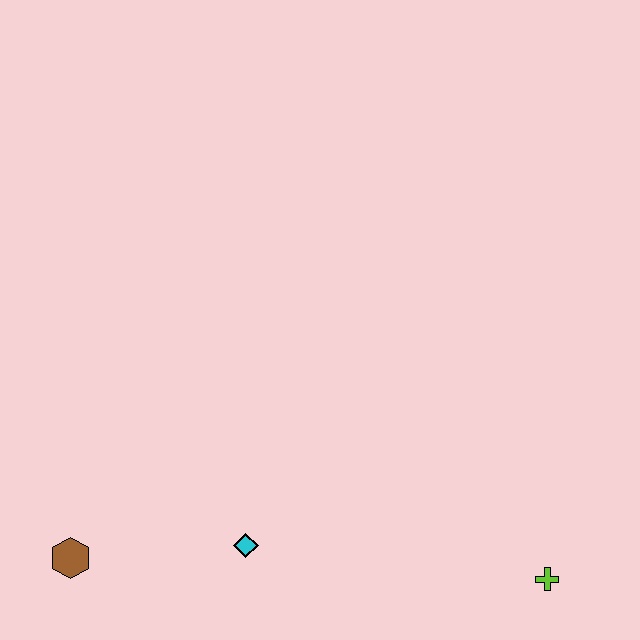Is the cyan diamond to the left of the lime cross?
Yes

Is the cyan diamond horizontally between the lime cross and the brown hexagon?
Yes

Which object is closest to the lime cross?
The cyan diamond is closest to the lime cross.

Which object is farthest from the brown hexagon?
The lime cross is farthest from the brown hexagon.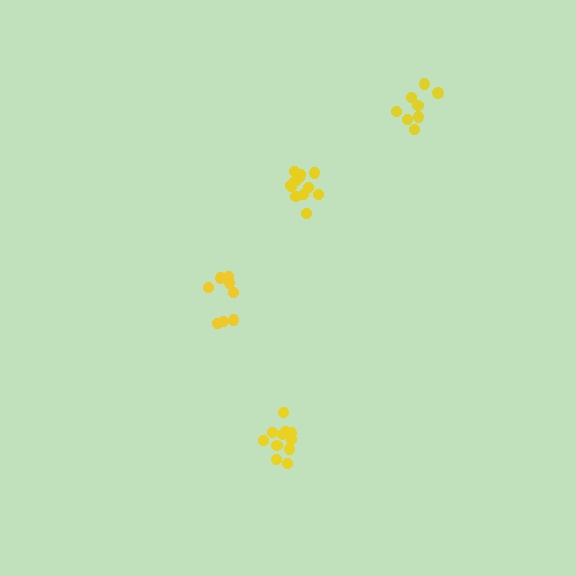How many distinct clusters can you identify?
There are 4 distinct clusters.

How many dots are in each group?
Group 1: 12 dots, Group 2: 11 dots, Group 3: 8 dots, Group 4: 8 dots (39 total).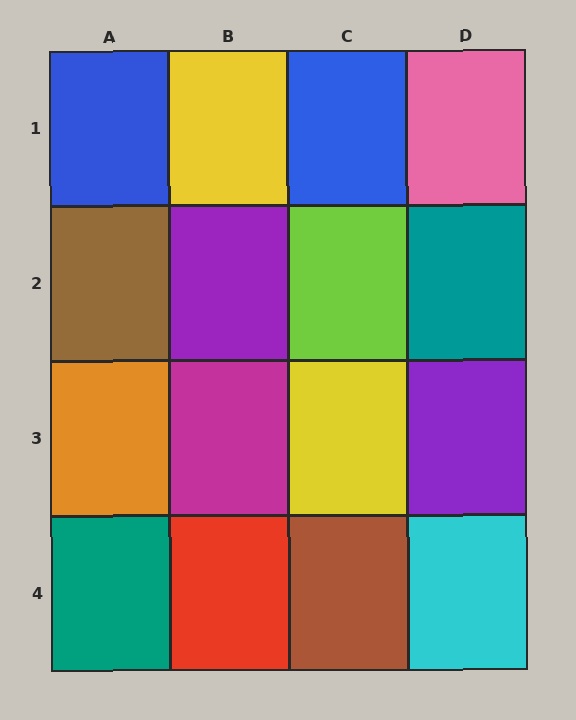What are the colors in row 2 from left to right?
Brown, purple, lime, teal.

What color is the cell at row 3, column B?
Magenta.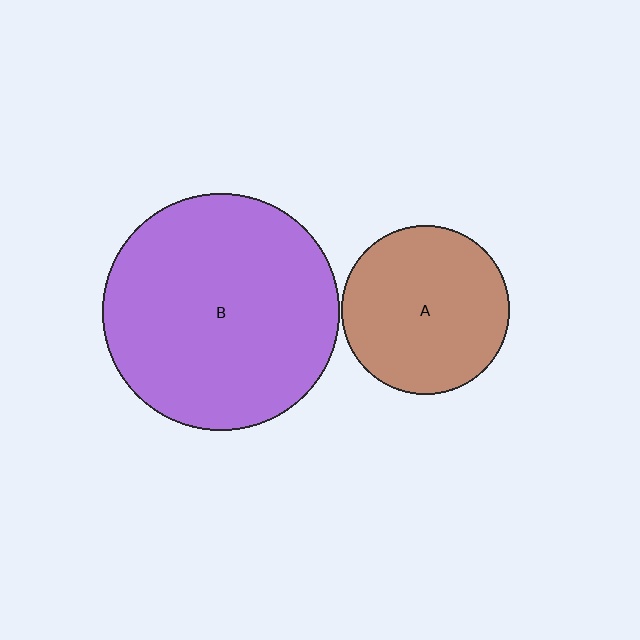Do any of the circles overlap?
No, none of the circles overlap.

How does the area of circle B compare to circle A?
Approximately 2.0 times.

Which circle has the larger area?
Circle B (purple).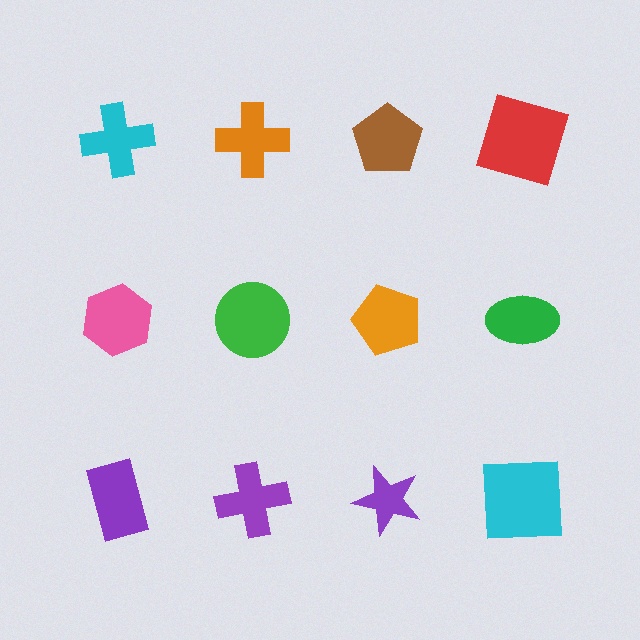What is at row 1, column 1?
A cyan cross.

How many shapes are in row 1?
4 shapes.